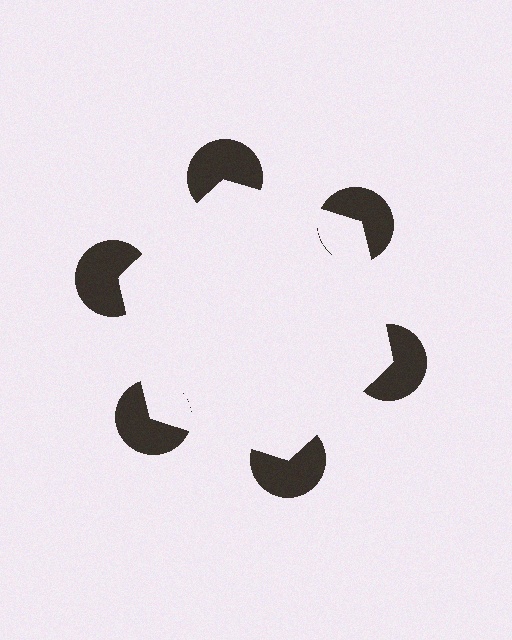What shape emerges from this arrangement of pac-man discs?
An illusory hexagon — its edges are inferred from the aligned wedge cuts in the pac-man discs, not physically drawn.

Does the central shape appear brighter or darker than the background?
It typically appears slightly brighter than the background, even though no actual brightness change is drawn.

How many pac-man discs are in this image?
There are 6 — one at each vertex of the illusory hexagon.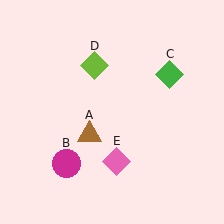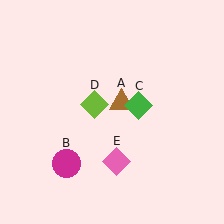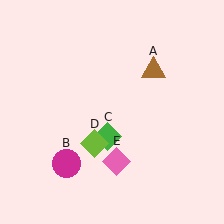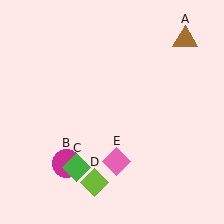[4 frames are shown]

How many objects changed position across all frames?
3 objects changed position: brown triangle (object A), green diamond (object C), lime diamond (object D).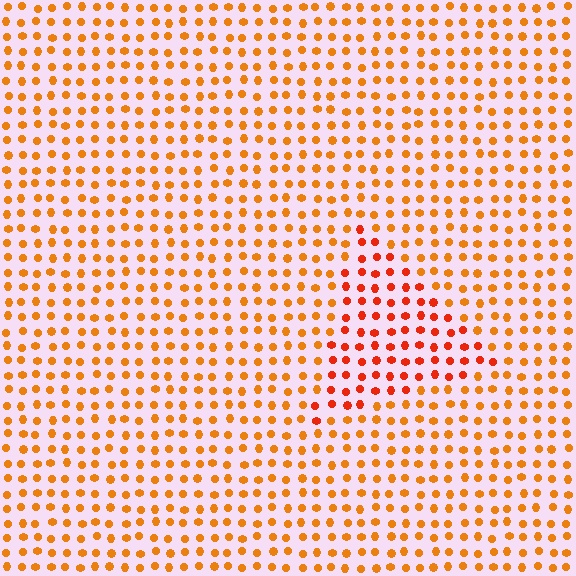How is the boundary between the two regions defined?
The boundary is defined purely by a slight shift in hue (about 25 degrees). Spacing, size, and orientation are identical on both sides.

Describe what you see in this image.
The image is filled with small orange elements in a uniform arrangement. A triangle-shaped region is visible where the elements are tinted to a slightly different hue, forming a subtle color boundary.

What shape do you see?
I see a triangle.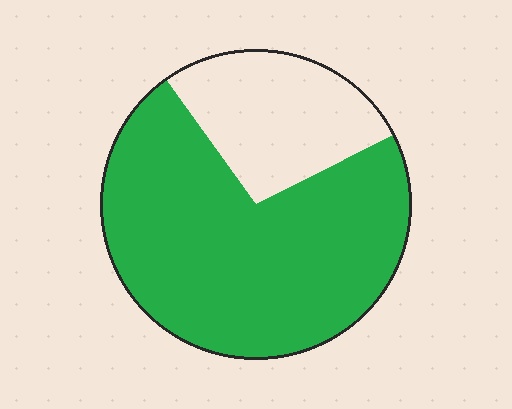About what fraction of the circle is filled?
About three quarters (3/4).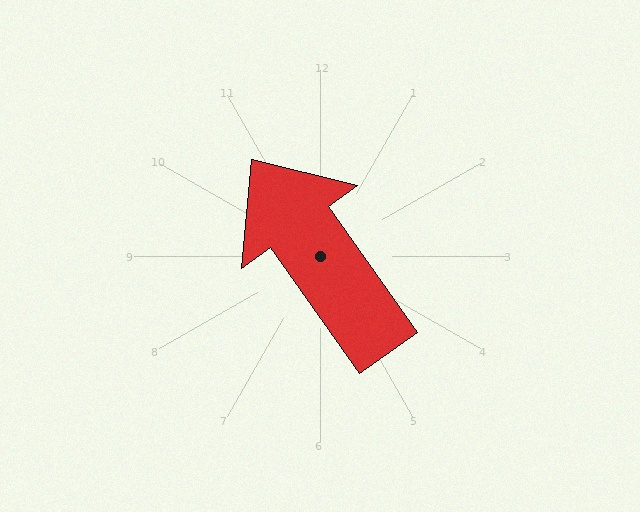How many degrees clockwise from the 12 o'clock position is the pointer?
Approximately 325 degrees.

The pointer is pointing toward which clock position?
Roughly 11 o'clock.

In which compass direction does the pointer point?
Northwest.